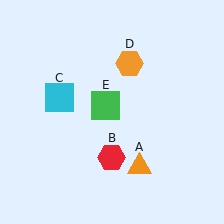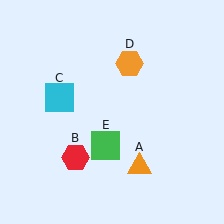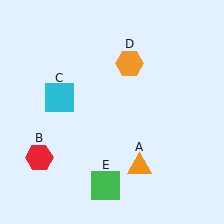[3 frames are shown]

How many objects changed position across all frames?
2 objects changed position: red hexagon (object B), green square (object E).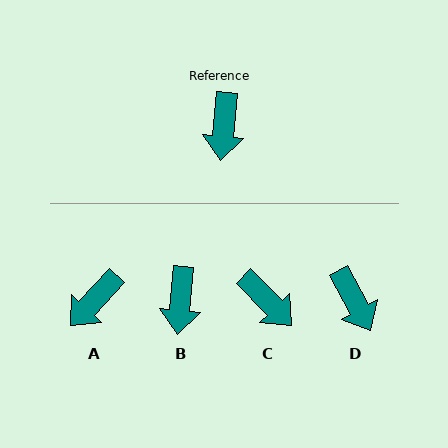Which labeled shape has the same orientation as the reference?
B.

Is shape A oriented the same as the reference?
No, it is off by about 37 degrees.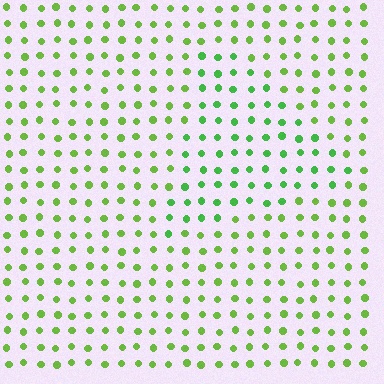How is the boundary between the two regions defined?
The boundary is defined purely by a slight shift in hue (about 24 degrees). Spacing, size, and orientation are identical on both sides.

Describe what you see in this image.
The image is filled with small lime elements in a uniform arrangement. A triangle-shaped region is visible where the elements are tinted to a slightly different hue, forming a subtle color boundary.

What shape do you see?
I see a triangle.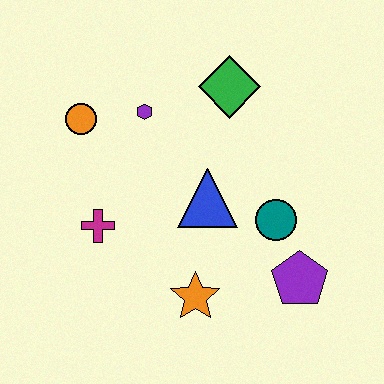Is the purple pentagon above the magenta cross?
No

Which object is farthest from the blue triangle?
The orange circle is farthest from the blue triangle.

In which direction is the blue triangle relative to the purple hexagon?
The blue triangle is below the purple hexagon.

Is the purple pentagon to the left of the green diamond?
No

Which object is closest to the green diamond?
The purple hexagon is closest to the green diamond.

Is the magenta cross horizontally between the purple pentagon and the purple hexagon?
No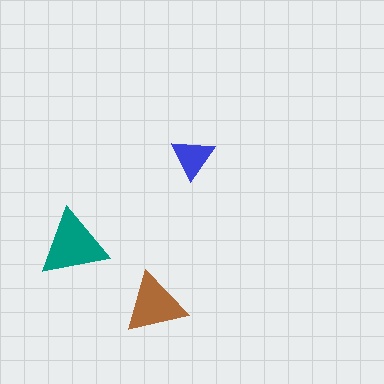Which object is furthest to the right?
The blue triangle is rightmost.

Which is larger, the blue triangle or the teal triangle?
The teal one.